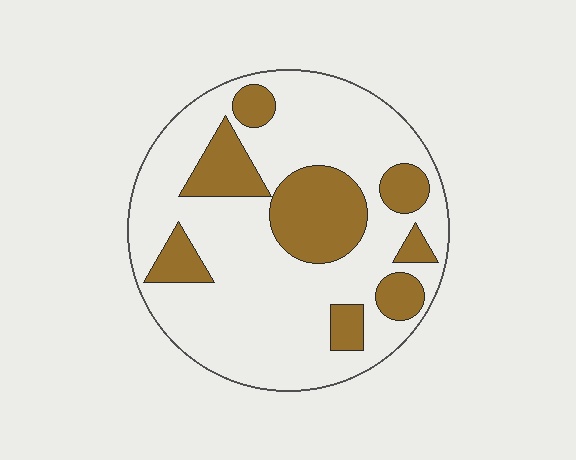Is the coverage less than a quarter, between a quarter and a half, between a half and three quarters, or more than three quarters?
Between a quarter and a half.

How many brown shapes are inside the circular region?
8.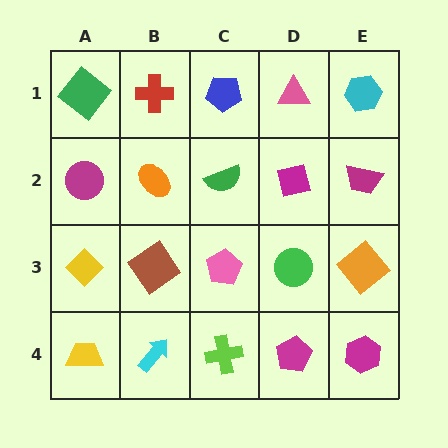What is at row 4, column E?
A magenta hexagon.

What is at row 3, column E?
An orange diamond.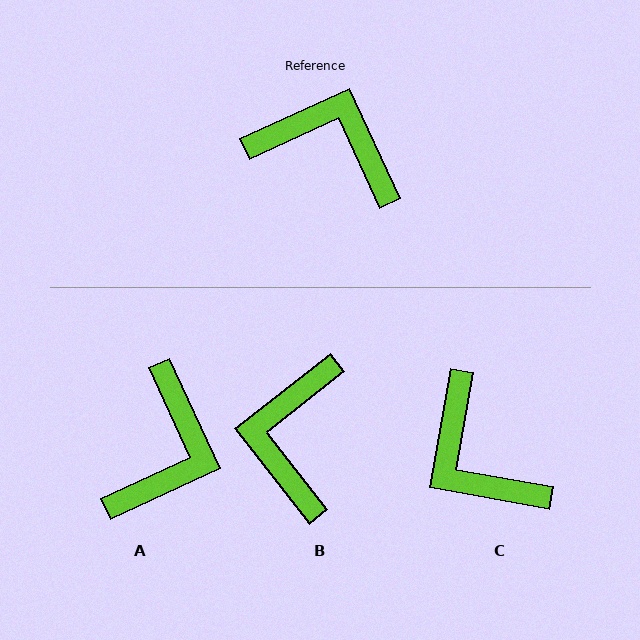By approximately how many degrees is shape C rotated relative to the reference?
Approximately 145 degrees counter-clockwise.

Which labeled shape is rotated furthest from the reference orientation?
C, about 145 degrees away.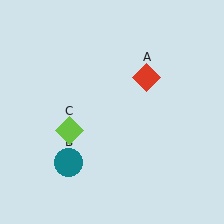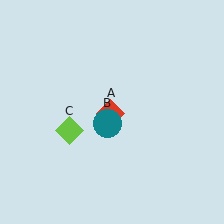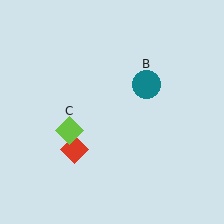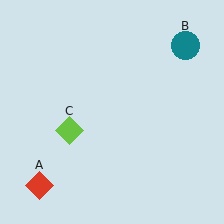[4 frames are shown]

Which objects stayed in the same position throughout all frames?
Lime diamond (object C) remained stationary.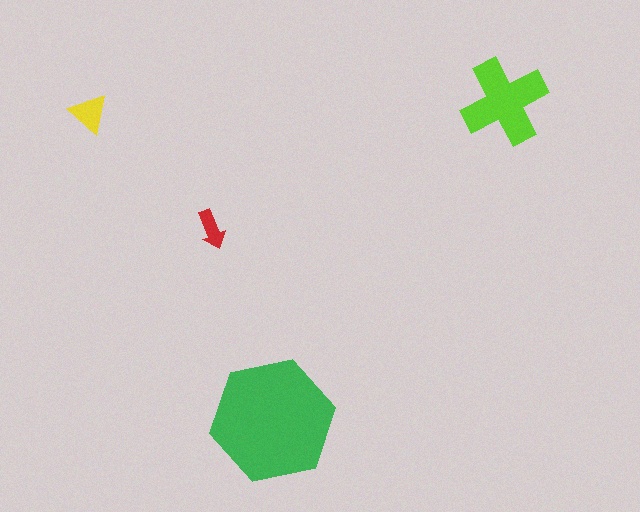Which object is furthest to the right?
The lime cross is rightmost.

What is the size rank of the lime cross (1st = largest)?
2nd.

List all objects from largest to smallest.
The green hexagon, the lime cross, the yellow triangle, the red arrow.